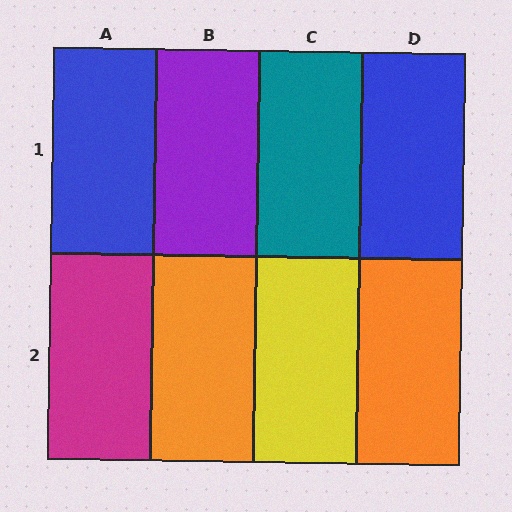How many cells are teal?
1 cell is teal.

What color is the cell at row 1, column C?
Teal.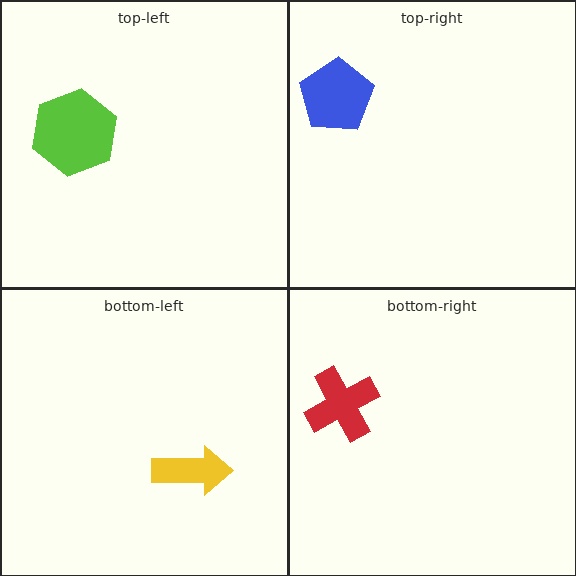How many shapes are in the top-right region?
1.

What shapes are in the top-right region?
The blue pentagon.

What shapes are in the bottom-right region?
The red cross.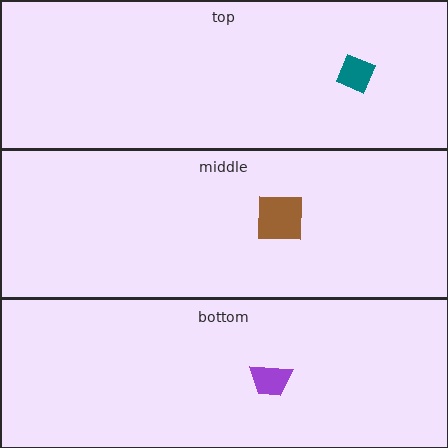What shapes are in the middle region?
The brown square.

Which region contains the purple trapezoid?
The bottom region.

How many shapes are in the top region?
1.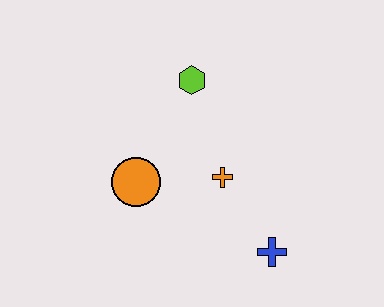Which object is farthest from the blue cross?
The lime hexagon is farthest from the blue cross.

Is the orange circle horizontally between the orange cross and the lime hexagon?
No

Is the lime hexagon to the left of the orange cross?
Yes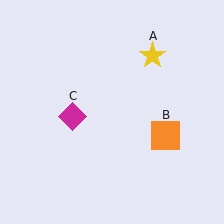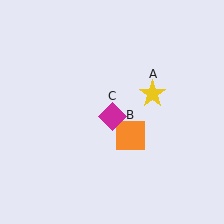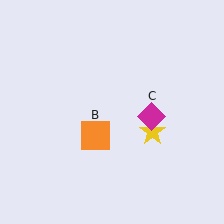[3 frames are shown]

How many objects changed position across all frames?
3 objects changed position: yellow star (object A), orange square (object B), magenta diamond (object C).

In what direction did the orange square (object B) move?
The orange square (object B) moved left.